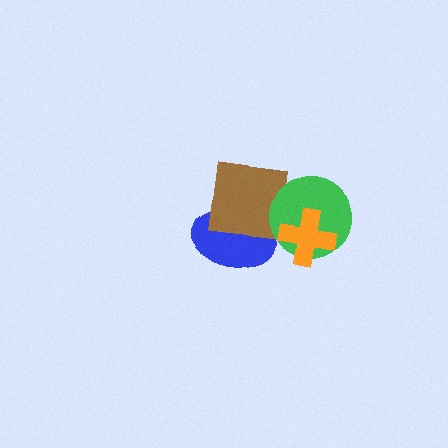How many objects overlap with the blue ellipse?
1 object overlaps with the blue ellipse.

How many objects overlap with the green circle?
2 objects overlap with the green circle.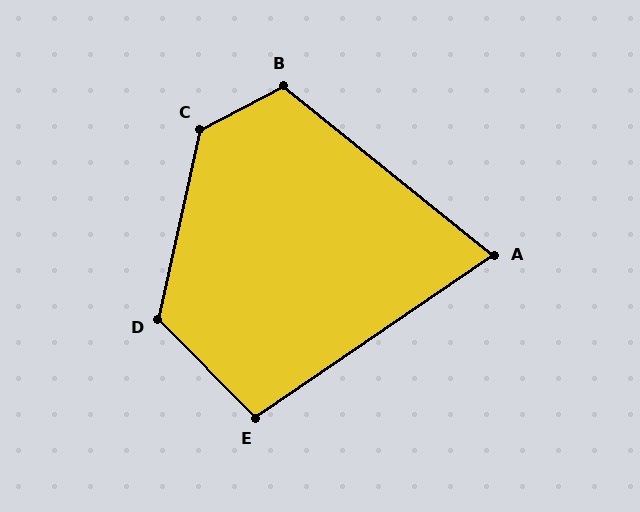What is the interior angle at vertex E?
Approximately 101 degrees (obtuse).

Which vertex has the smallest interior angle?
A, at approximately 73 degrees.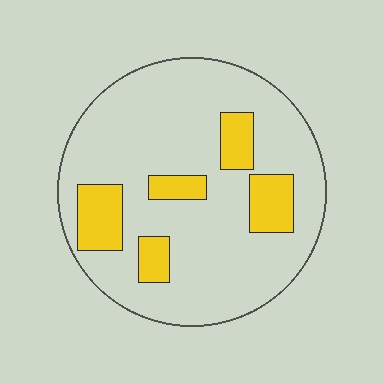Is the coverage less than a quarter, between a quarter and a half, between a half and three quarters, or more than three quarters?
Less than a quarter.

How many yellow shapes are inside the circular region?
5.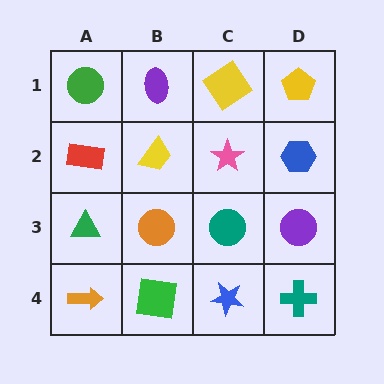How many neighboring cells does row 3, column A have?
3.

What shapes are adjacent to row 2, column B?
A purple ellipse (row 1, column B), an orange circle (row 3, column B), a red rectangle (row 2, column A), a pink star (row 2, column C).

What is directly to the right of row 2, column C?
A blue hexagon.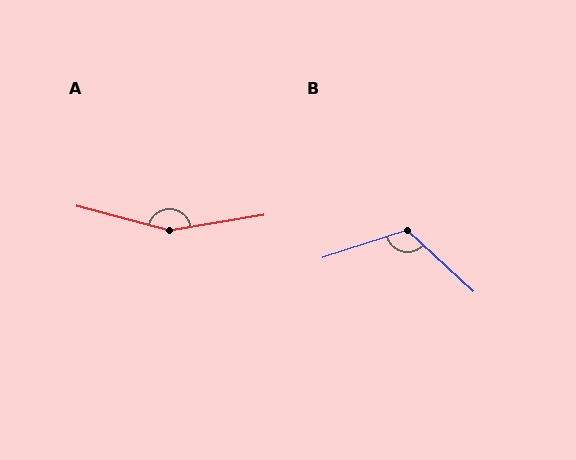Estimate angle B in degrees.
Approximately 119 degrees.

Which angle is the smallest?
B, at approximately 119 degrees.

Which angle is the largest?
A, at approximately 156 degrees.